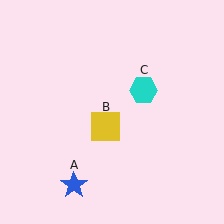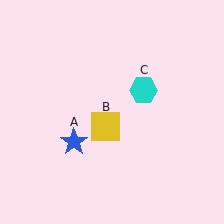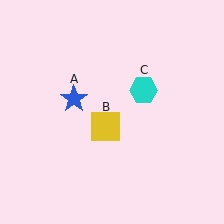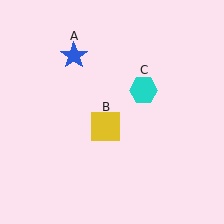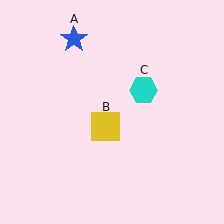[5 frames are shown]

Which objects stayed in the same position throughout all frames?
Yellow square (object B) and cyan hexagon (object C) remained stationary.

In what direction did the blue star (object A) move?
The blue star (object A) moved up.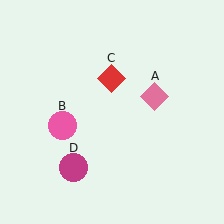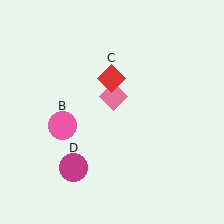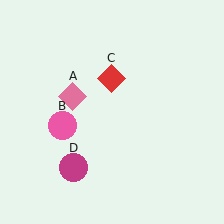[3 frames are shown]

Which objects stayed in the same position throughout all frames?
Pink circle (object B) and red diamond (object C) and magenta circle (object D) remained stationary.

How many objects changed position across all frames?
1 object changed position: pink diamond (object A).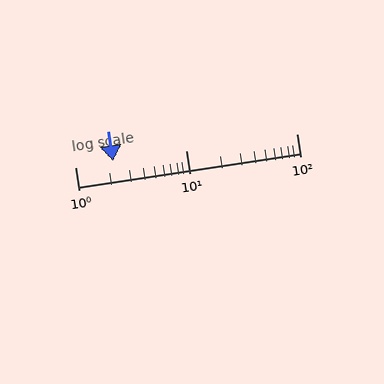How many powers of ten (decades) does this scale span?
The scale spans 2 decades, from 1 to 100.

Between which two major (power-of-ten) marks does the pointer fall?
The pointer is between 1 and 10.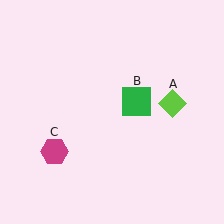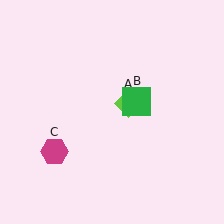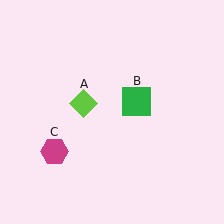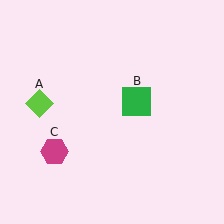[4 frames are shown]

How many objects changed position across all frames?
1 object changed position: lime diamond (object A).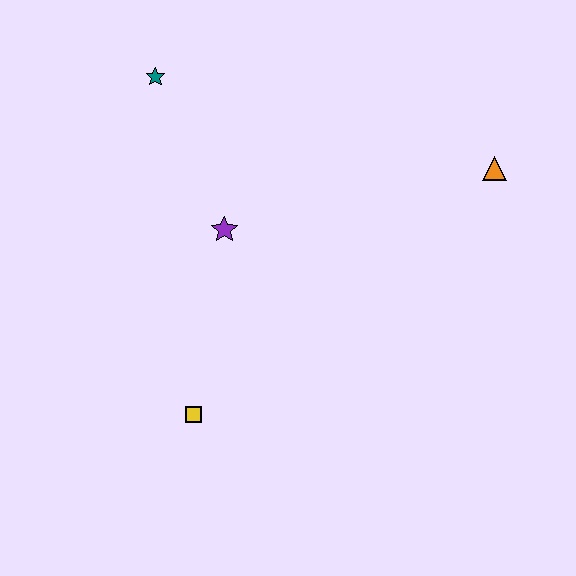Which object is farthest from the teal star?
The orange triangle is farthest from the teal star.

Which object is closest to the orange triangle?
The purple star is closest to the orange triangle.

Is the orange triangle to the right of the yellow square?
Yes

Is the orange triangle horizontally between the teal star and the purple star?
No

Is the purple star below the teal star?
Yes